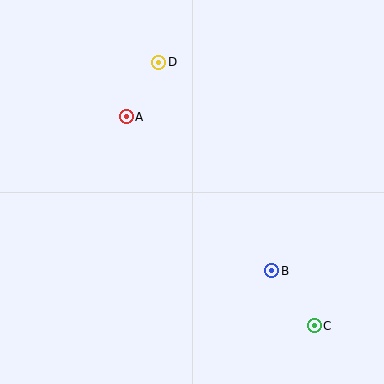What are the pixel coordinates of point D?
Point D is at (159, 62).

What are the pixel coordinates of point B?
Point B is at (272, 271).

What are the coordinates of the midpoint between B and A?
The midpoint between B and A is at (199, 194).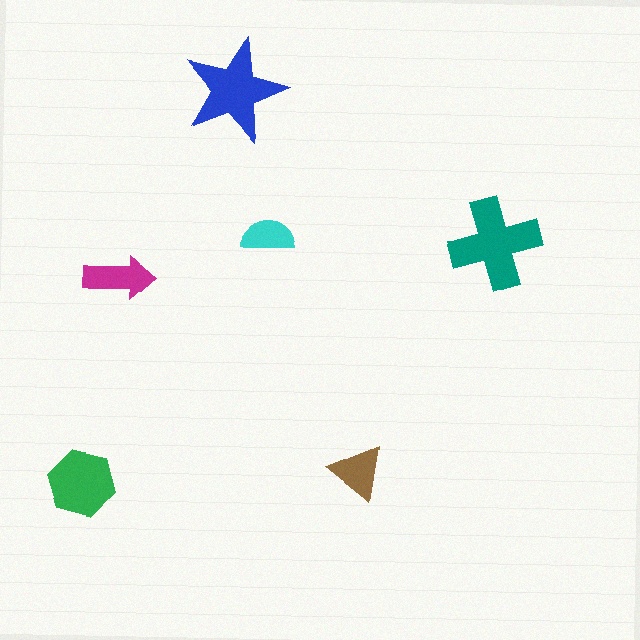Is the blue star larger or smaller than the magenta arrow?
Larger.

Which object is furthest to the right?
The teal cross is rightmost.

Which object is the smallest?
The cyan semicircle.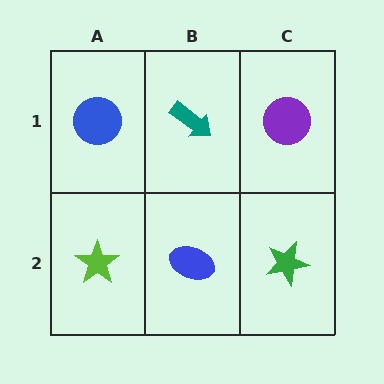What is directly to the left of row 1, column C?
A teal arrow.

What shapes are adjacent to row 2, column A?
A blue circle (row 1, column A), a blue ellipse (row 2, column B).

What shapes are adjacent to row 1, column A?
A lime star (row 2, column A), a teal arrow (row 1, column B).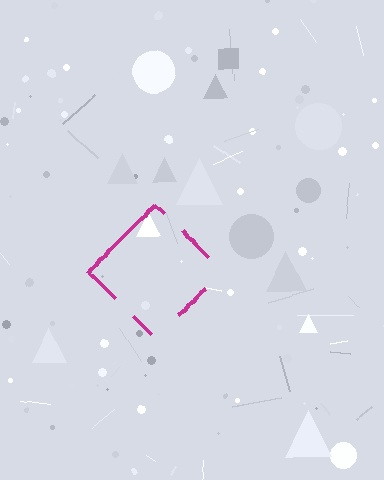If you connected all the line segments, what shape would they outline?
They would outline a diamond.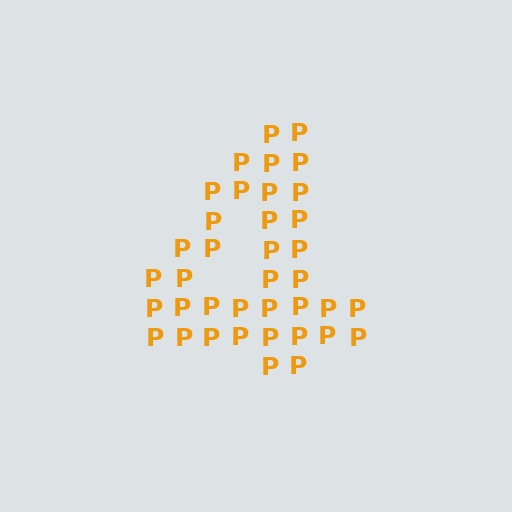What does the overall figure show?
The overall figure shows the digit 4.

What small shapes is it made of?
It is made of small letter P's.